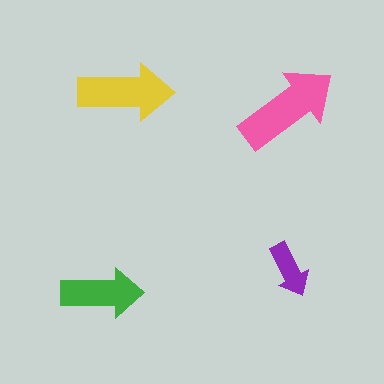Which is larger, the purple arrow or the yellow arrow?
The yellow one.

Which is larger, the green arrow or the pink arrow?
The pink one.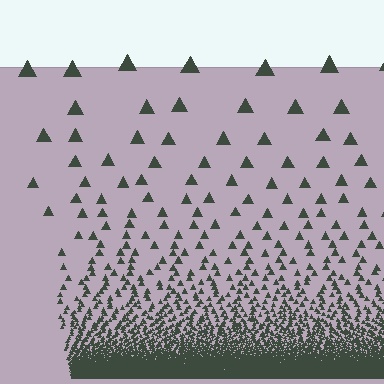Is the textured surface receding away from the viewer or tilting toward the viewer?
The surface appears to tilt toward the viewer. Texture elements get larger and sparser toward the top.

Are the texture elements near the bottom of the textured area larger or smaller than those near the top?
Smaller. The gradient is inverted — elements near the bottom are smaller and denser.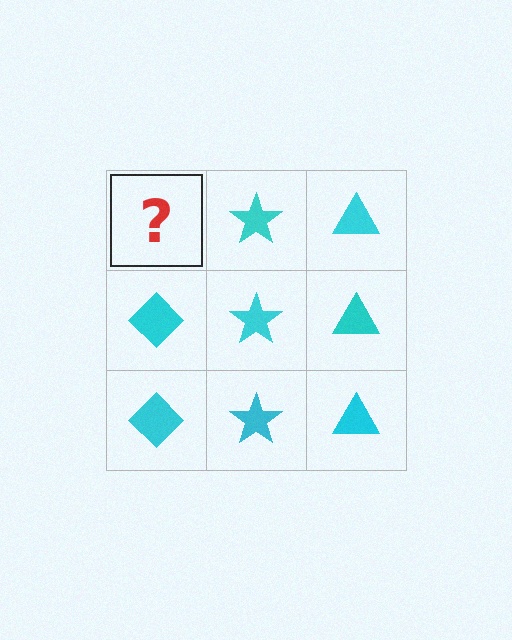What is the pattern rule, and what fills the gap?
The rule is that each column has a consistent shape. The gap should be filled with a cyan diamond.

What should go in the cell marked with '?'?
The missing cell should contain a cyan diamond.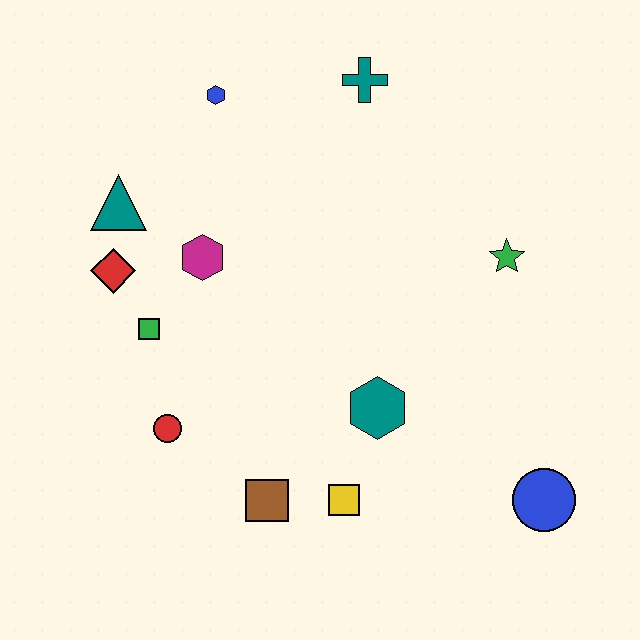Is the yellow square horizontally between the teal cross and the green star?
No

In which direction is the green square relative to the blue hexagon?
The green square is below the blue hexagon.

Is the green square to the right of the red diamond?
Yes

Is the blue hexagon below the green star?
No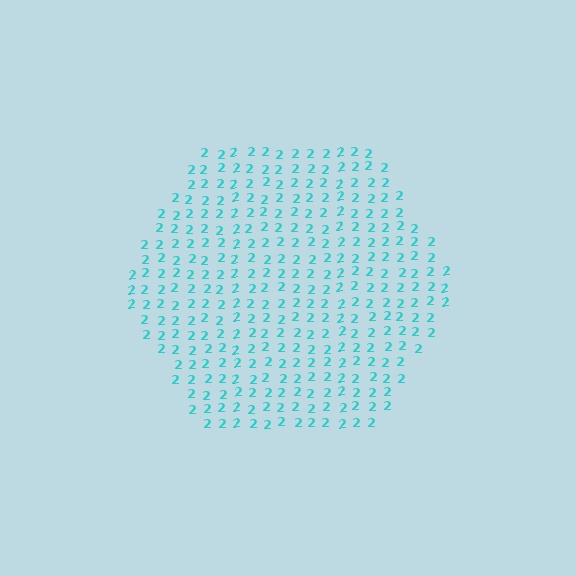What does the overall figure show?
The overall figure shows a hexagon.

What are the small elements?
The small elements are digit 2's.